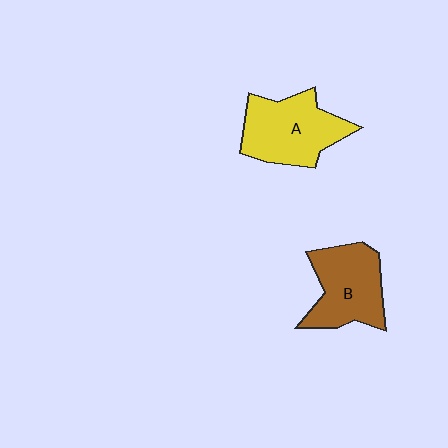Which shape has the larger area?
Shape A (yellow).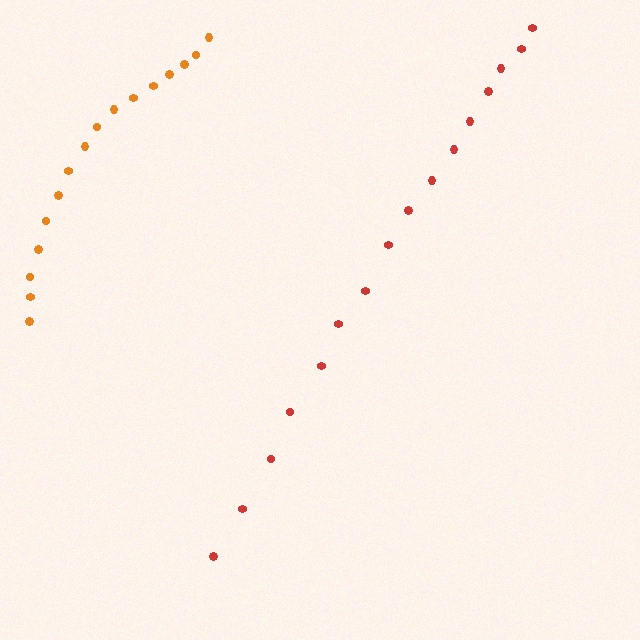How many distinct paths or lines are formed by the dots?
There are 2 distinct paths.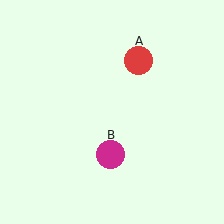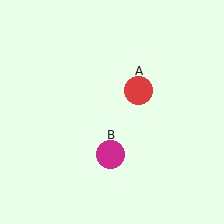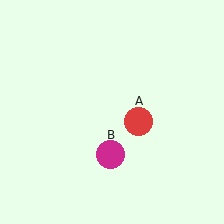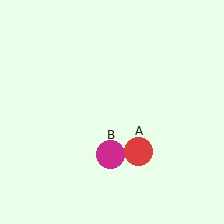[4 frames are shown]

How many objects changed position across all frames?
1 object changed position: red circle (object A).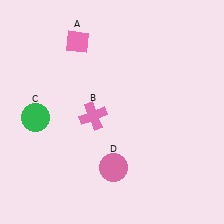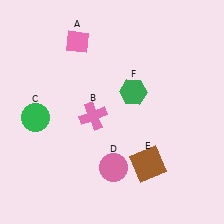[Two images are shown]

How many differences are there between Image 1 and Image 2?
There are 2 differences between the two images.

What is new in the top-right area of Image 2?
A green hexagon (F) was added in the top-right area of Image 2.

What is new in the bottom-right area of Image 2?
A brown square (E) was added in the bottom-right area of Image 2.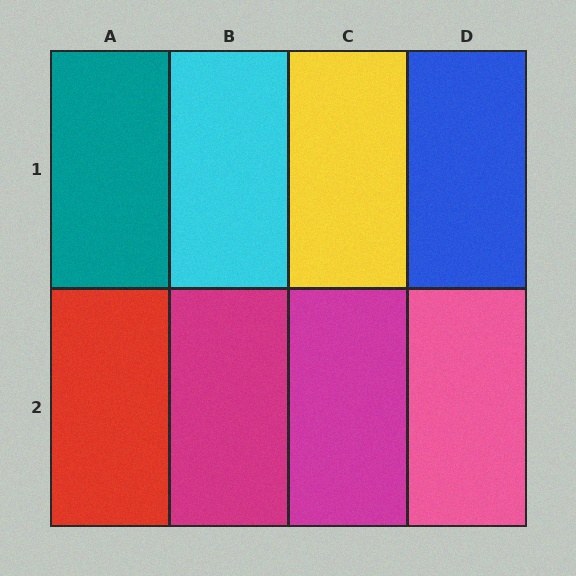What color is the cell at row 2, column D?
Pink.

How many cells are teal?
1 cell is teal.